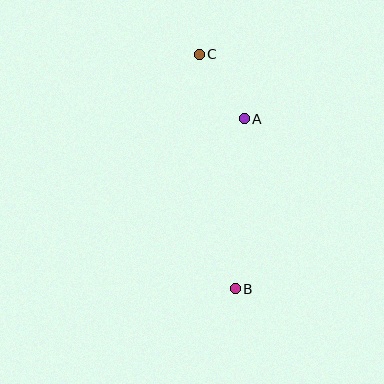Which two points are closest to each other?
Points A and C are closest to each other.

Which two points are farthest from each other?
Points B and C are farthest from each other.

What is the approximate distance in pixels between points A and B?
The distance between A and B is approximately 170 pixels.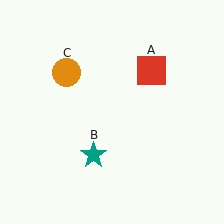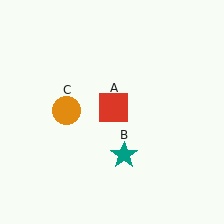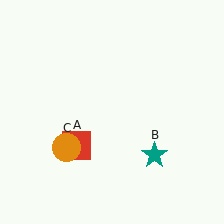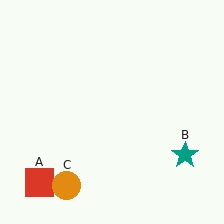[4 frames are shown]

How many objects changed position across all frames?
3 objects changed position: red square (object A), teal star (object B), orange circle (object C).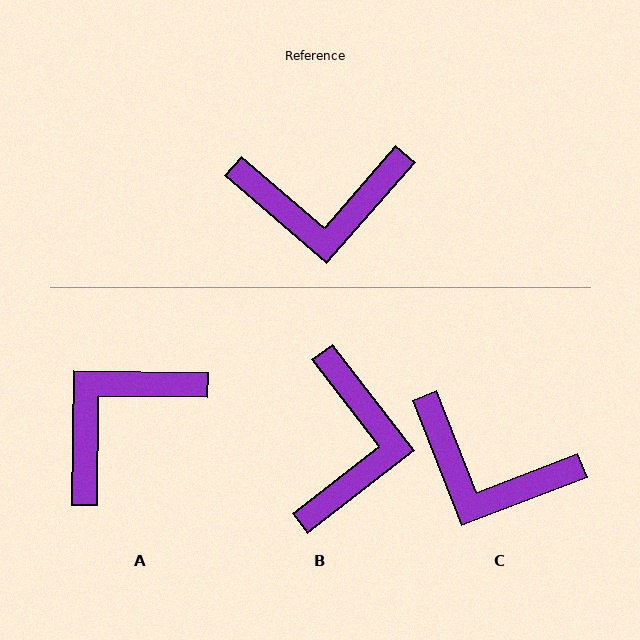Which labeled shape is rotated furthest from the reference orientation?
A, about 140 degrees away.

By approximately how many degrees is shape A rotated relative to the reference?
Approximately 140 degrees clockwise.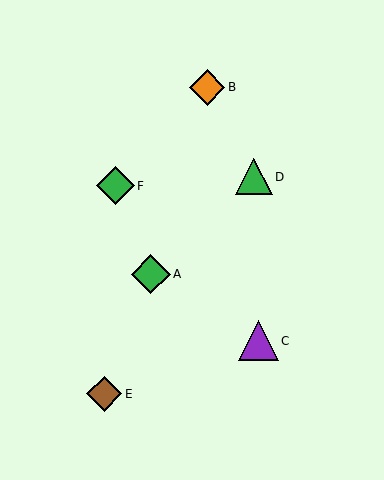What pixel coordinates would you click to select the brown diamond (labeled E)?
Click at (104, 394) to select the brown diamond E.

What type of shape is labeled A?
Shape A is a green diamond.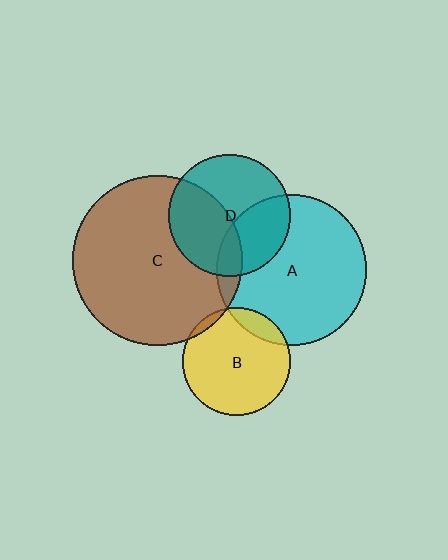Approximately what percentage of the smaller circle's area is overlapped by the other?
Approximately 35%.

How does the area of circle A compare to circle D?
Approximately 1.5 times.